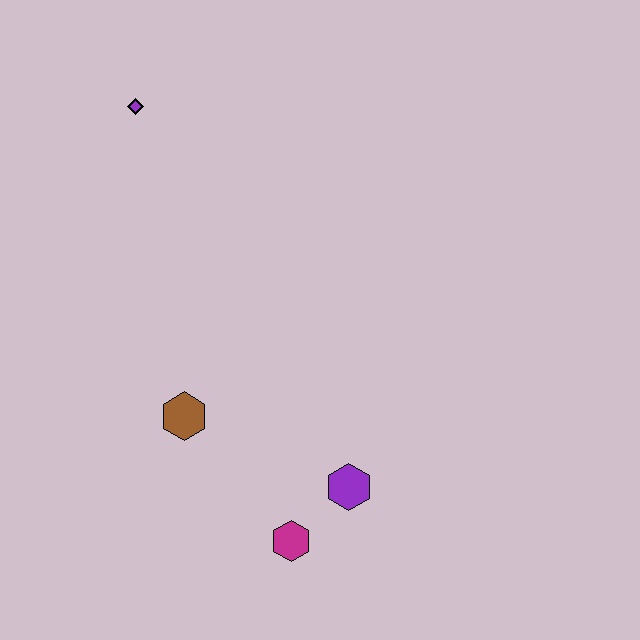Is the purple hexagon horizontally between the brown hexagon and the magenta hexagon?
No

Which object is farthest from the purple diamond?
The magenta hexagon is farthest from the purple diamond.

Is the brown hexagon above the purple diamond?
No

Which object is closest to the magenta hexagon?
The purple hexagon is closest to the magenta hexagon.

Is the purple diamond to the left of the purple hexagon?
Yes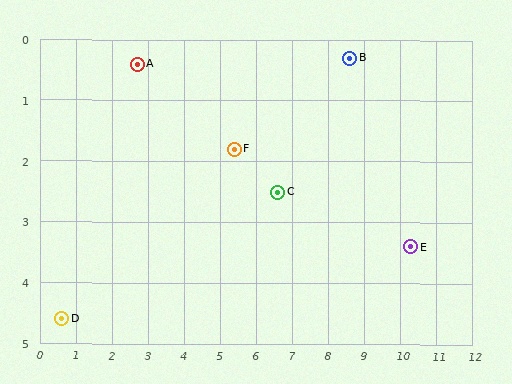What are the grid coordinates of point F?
Point F is at approximately (5.4, 1.8).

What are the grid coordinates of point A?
Point A is at approximately (2.7, 0.4).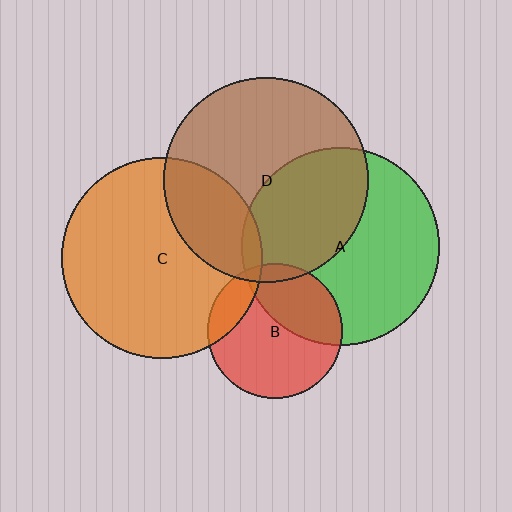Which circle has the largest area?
Circle D (brown).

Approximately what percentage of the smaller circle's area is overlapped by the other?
Approximately 5%.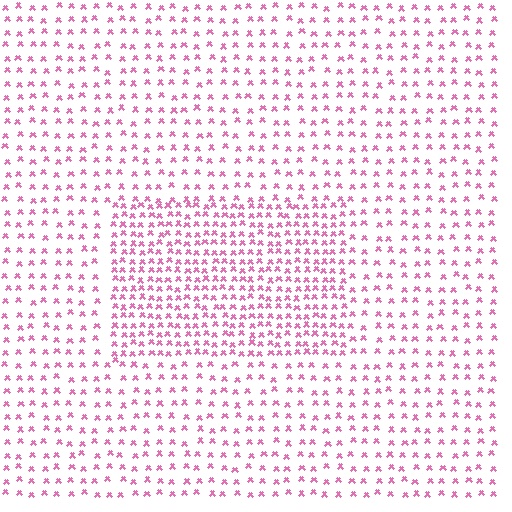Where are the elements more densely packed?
The elements are more densely packed inside the rectangle boundary.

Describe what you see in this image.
The image contains small pink elements arranged at two different densities. A rectangle-shaped region is visible where the elements are more densely packed than the surrounding area.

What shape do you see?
I see a rectangle.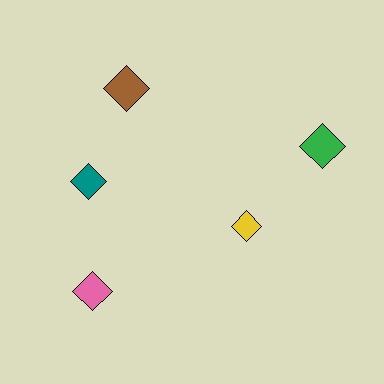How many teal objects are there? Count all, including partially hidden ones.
There is 1 teal object.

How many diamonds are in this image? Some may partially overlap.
There are 5 diamonds.